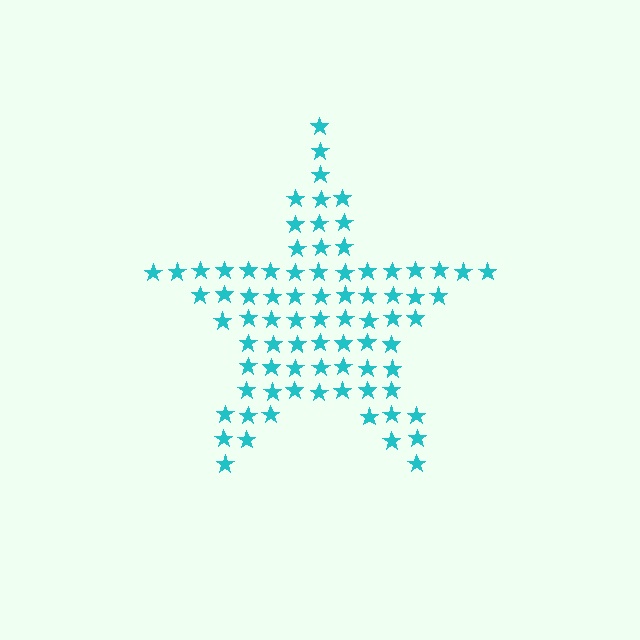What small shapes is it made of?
It is made of small stars.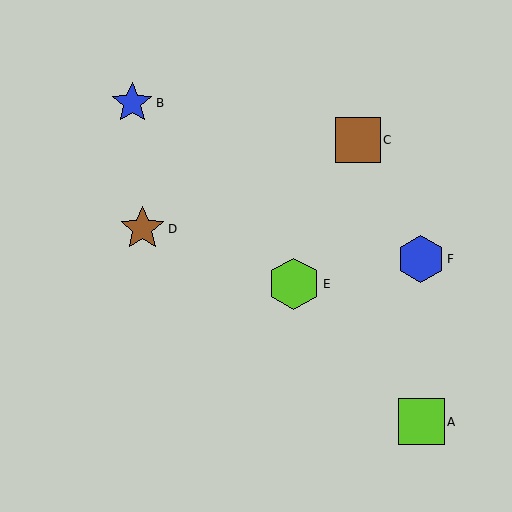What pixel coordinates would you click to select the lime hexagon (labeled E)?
Click at (294, 284) to select the lime hexagon E.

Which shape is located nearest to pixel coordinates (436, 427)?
The lime square (labeled A) at (421, 422) is nearest to that location.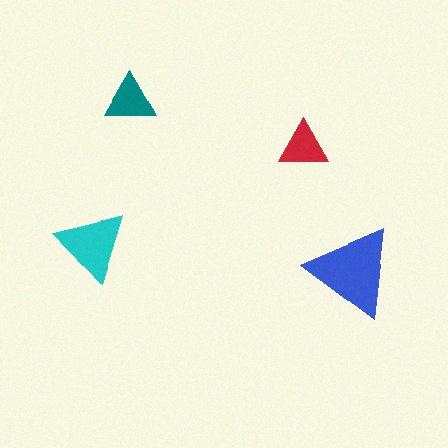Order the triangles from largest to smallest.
the blue one, the cyan one, the teal one, the red one.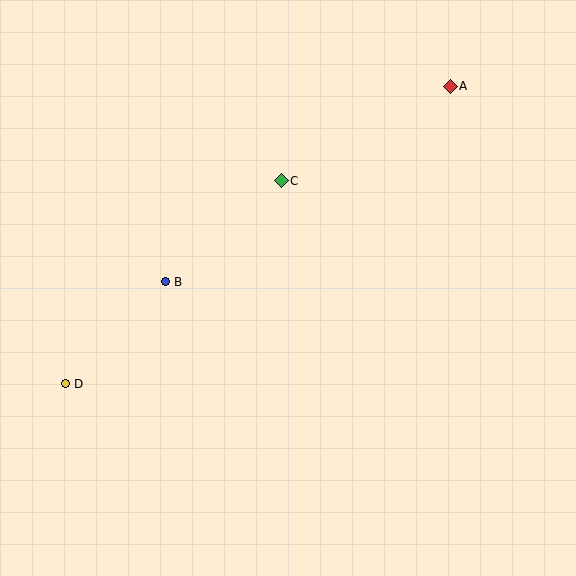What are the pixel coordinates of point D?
Point D is at (65, 384).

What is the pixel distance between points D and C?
The distance between D and C is 296 pixels.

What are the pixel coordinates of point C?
Point C is at (281, 181).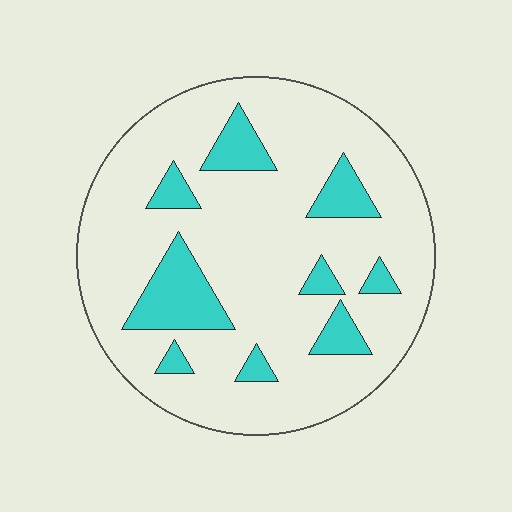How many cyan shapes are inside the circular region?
9.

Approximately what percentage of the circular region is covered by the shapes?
Approximately 20%.